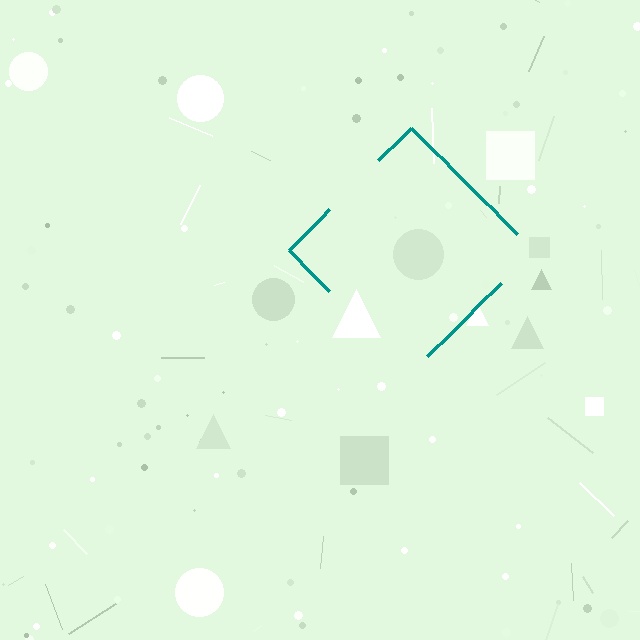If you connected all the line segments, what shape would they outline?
They would outline a diamond.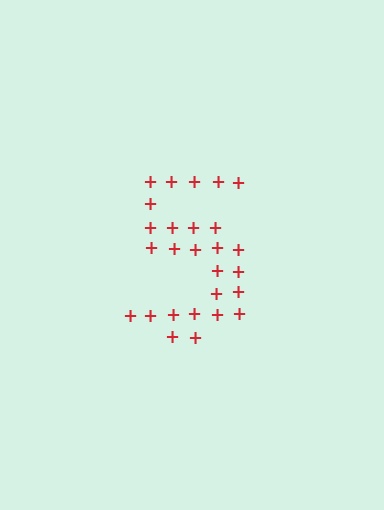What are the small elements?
The small elements are plus signs.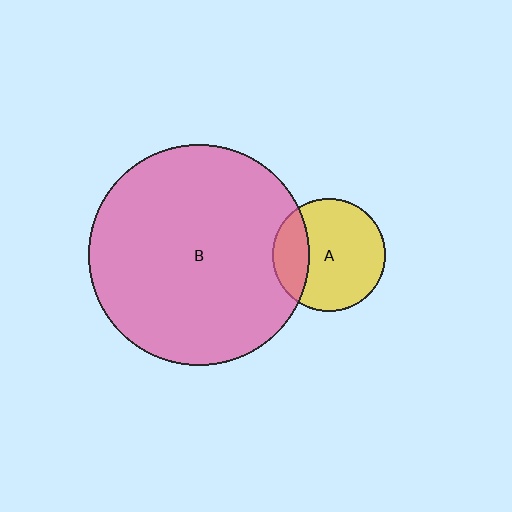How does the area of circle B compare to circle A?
Approximately 3.8 times.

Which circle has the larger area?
Circle B (pink).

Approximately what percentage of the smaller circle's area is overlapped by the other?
Approximately 25%.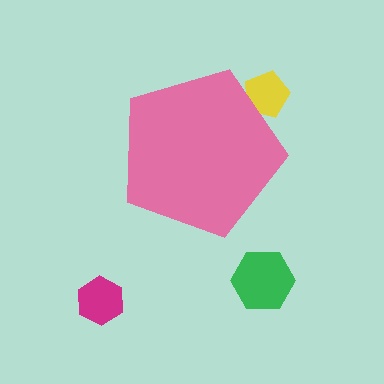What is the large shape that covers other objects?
A pink pentagon.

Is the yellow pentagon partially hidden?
Yes, the yellow pentagon is partially hidden behind the pink pentagon.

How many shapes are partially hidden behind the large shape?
1 shape is partially hidden.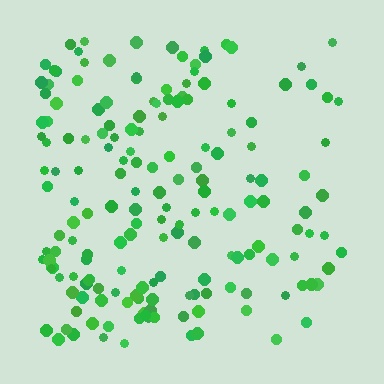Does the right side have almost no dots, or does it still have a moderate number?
Still a moderate number, just noticeably fewer than the left.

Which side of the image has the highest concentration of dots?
The left.